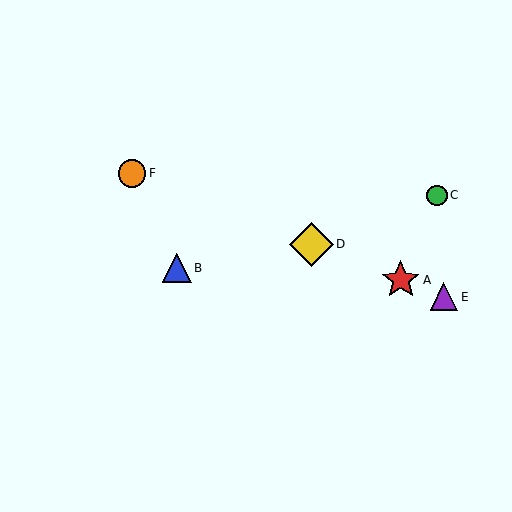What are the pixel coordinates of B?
Object B is at (177, 268).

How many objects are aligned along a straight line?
4 objects (A, D, E, F) are aligned along a straight line.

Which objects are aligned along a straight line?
Objects A, D, E, F are aligned along a straight line.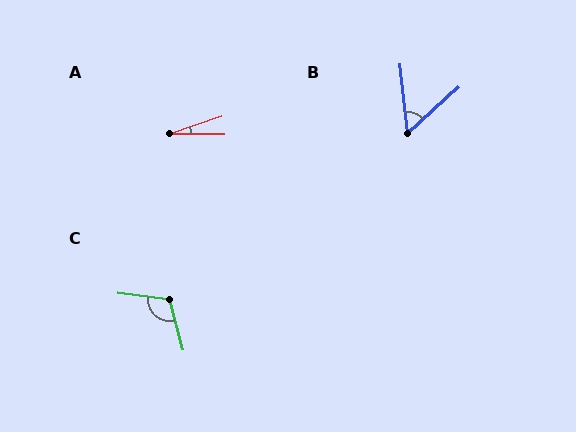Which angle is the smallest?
A, at approximately 19 degrees.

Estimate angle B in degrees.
Approximately 54 degrees.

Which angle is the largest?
C, at approximately 113 degrees.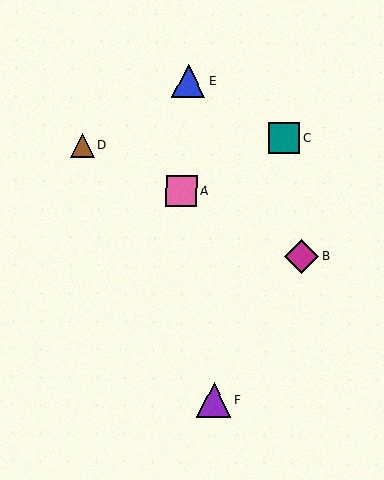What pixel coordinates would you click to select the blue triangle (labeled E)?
Click at (188, 81) to select the blue triangle E.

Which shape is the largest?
The purple triangle (labeled F) is the largest.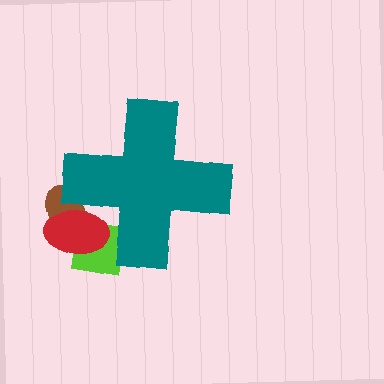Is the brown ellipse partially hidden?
Yes, the brown ellipse is partially hidden behind the teal cross.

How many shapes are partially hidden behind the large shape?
3 shapes are partially hidden.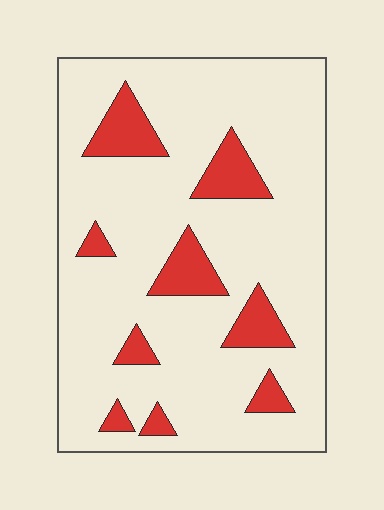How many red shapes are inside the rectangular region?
9.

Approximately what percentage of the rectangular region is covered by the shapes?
Approximately 15%.